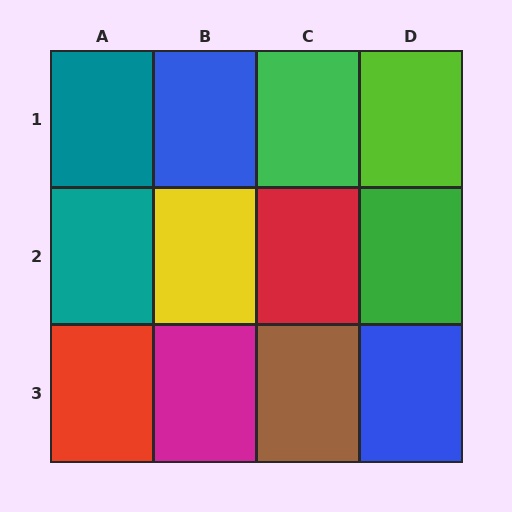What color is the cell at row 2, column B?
Yellow.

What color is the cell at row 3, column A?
Red.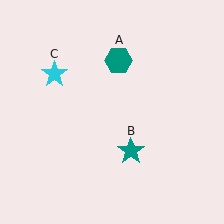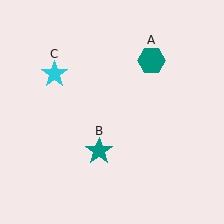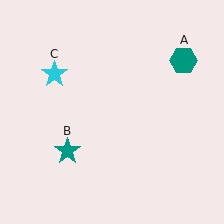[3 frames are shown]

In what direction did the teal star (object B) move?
The teal star (object B) moved left.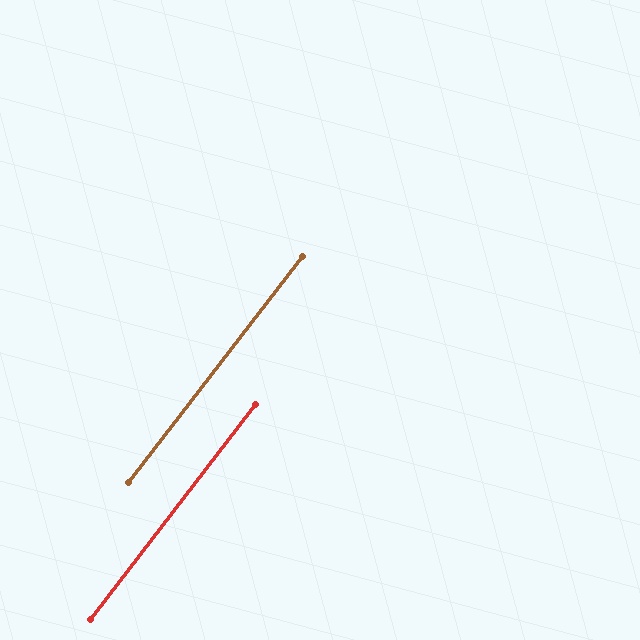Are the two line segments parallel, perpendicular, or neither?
Parallel — their directions differ by only 0.0°.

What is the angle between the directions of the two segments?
Approximately 0 degrees.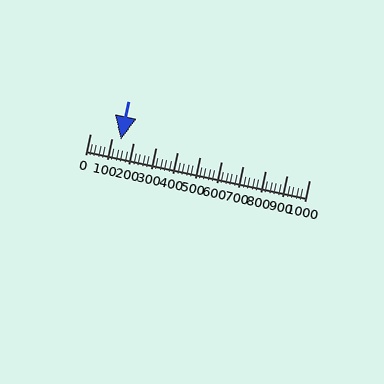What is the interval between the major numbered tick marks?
The major tick marks are spaced 100 units apart.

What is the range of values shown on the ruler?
The ruler shows values from 0 to 1000.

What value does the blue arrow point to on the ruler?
The blue arrow points to approximately 140.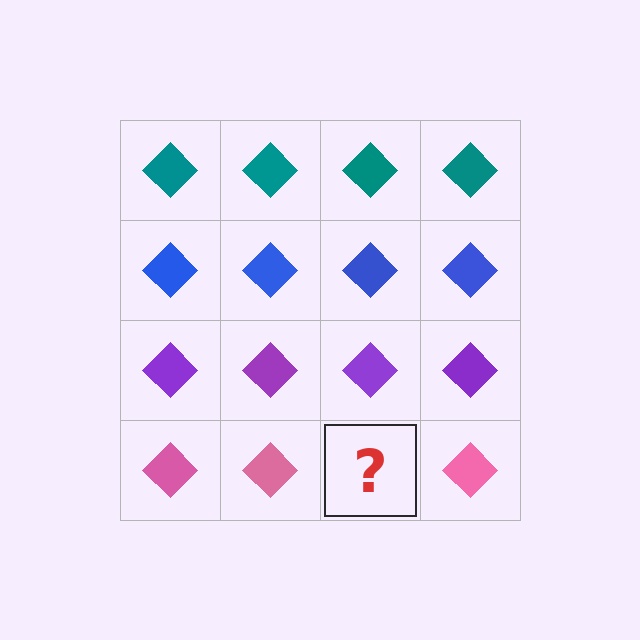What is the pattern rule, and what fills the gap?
The rule is that each row has a consistent color. The gap should be filled with a pink diamond.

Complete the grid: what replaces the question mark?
The question mark should be replaced with a pink diamond.